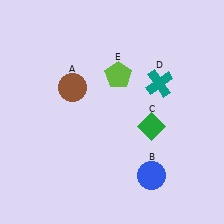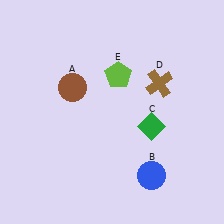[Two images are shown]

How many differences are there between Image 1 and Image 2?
There is 1 difference between the two images.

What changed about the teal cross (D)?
In Image 1, D is teal. In Image 2, it changed to brown.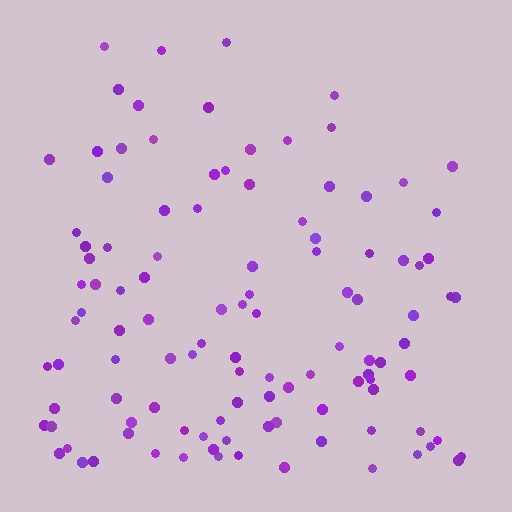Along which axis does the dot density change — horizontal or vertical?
Vertical.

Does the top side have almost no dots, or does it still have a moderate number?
Still a moderate number, just noticeably fewer than the bottom.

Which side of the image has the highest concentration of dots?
The bottom.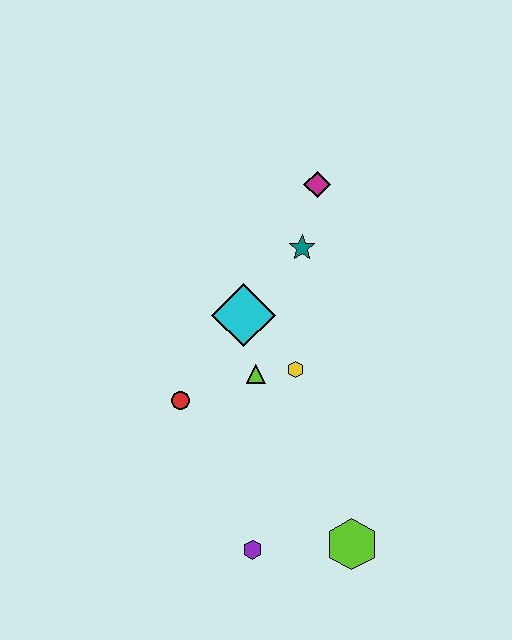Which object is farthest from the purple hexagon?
The magenta diamond is farthest from the purple hexagon.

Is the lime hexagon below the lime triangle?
Yes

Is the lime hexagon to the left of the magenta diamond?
No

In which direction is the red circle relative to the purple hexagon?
The red circle is above the purple hexagon.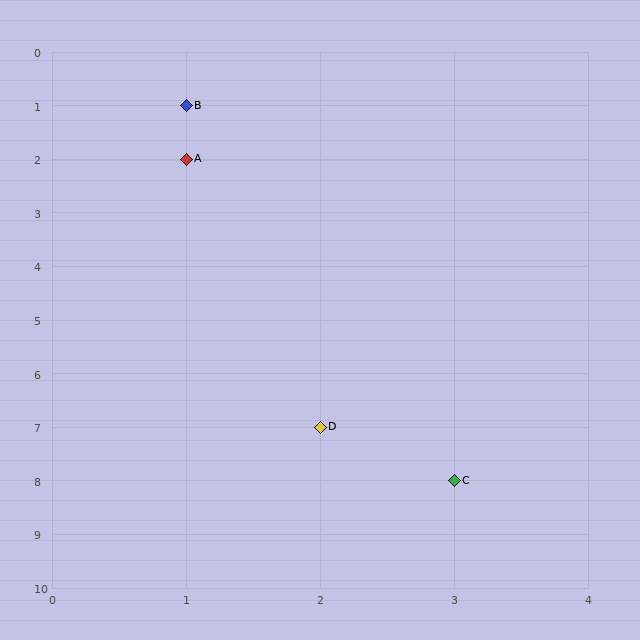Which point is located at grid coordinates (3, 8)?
Point C is at (3, 8).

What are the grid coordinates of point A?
Point A is at grid coordinates (1, 2).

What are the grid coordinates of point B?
Point B is at grid coordinates (1, 1).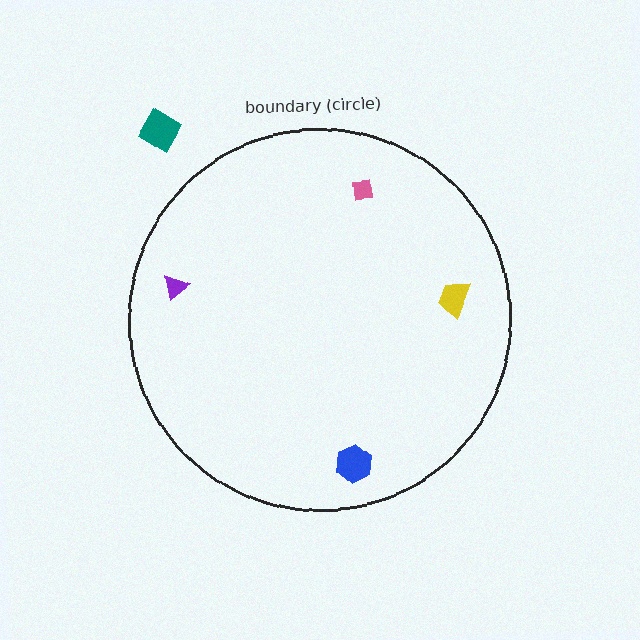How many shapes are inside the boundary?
4 inside, 1 outside.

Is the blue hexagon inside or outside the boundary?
Inside.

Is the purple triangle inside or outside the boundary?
Inside.